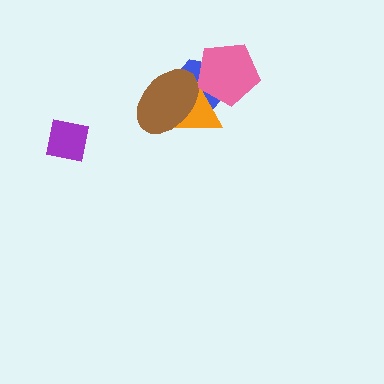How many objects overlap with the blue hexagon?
3 objects overlap with the blue hexagon.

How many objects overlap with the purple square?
0 objects overlap with the purple square.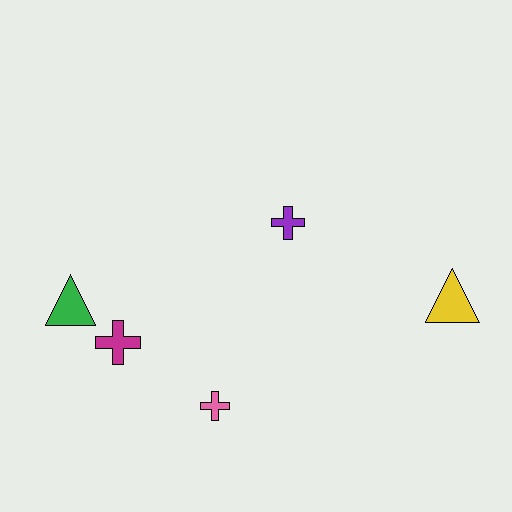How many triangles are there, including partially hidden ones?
There are 2 triangles.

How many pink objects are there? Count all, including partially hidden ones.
There is 1 pink object.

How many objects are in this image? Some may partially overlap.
There are 5 objects.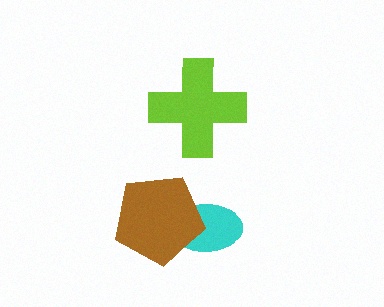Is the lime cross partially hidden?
No, no other shape covers it.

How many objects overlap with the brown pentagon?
1 object overlaps with the brown pentagon.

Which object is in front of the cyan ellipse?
The brown pentagon is in front of the cyan ellipse.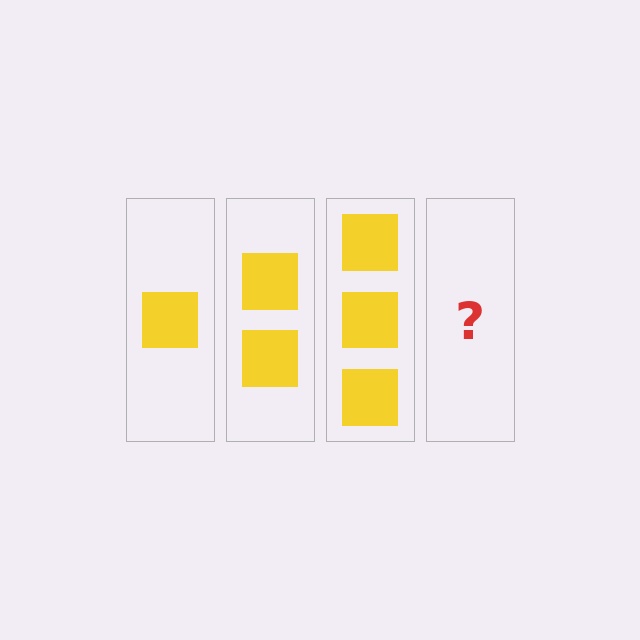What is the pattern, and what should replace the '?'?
The pattern is that each step adds one more square. The '?' should be 4 squares.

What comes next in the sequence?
The next element should be 4 squares.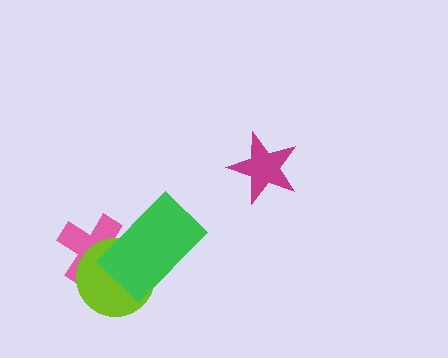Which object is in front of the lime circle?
The green rectangle is in front of the lime circle.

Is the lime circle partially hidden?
Yes, it is partially covered by another shape.